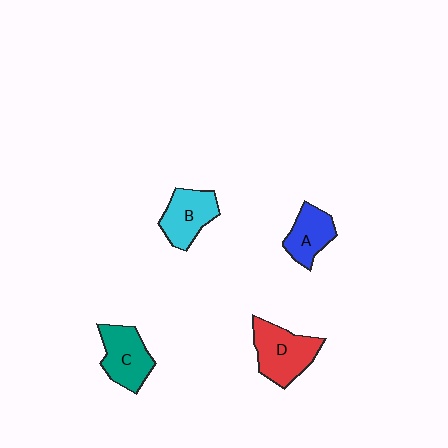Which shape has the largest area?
Shape D (red).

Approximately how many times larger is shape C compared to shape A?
Approximately 1.2 times.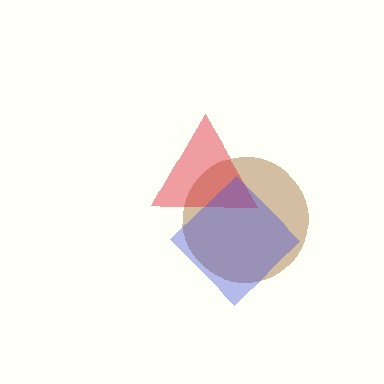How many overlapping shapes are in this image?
There are 3 overlapping shapes in the image.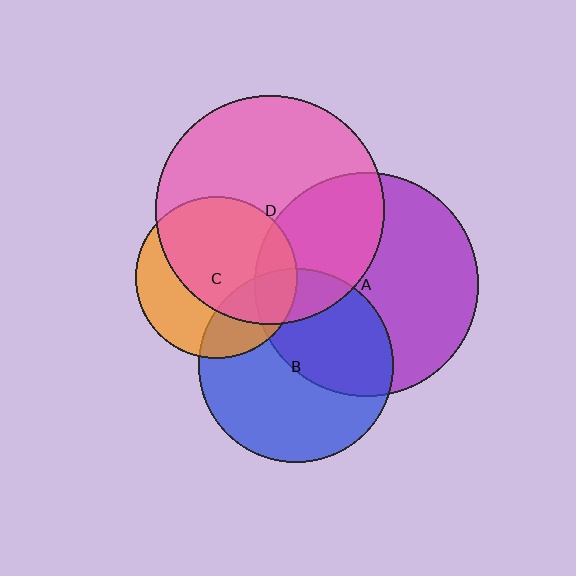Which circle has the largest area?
Circle D (pink).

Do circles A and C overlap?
Yes.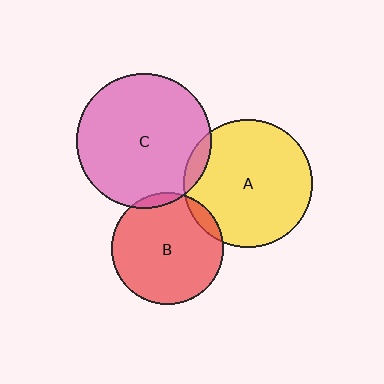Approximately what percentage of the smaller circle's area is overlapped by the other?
Approximately 5%.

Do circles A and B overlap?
Yes.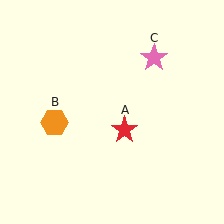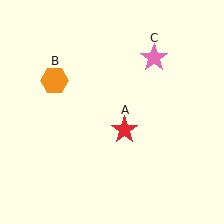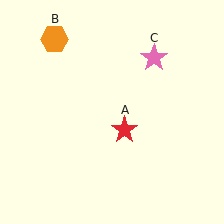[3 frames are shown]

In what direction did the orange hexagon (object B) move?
The orange hexagon (object B) moved up.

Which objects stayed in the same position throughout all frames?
Red star (object A) and pink star (object C) remained stationary.